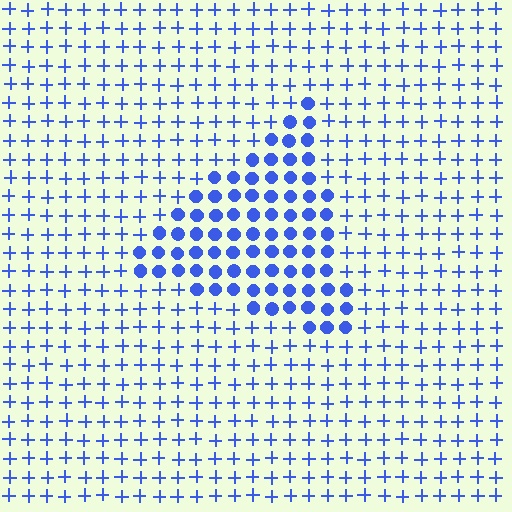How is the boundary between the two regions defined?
The boundary is defined by a change in element shape: circles inside vs. plus signs outside. All elements share the same color and spacing.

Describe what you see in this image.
The image is filled with small blue elements arranged in a uniform grid. A triangle-shaped region contains circles, while the surrounding area contains plus signs. The boundary is defined purely by the change in element shape.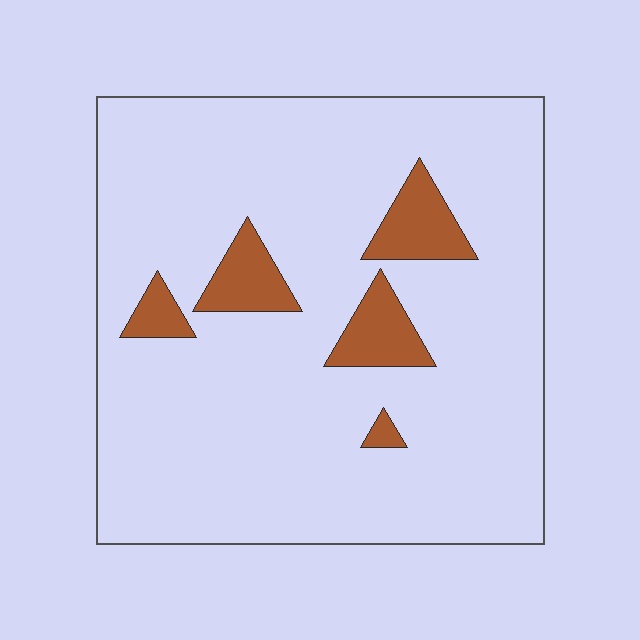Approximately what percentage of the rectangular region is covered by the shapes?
Approximately 10%.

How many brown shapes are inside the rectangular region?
5.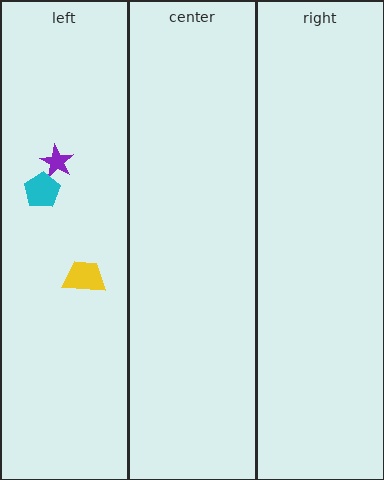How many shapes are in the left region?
3.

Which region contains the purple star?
The left region.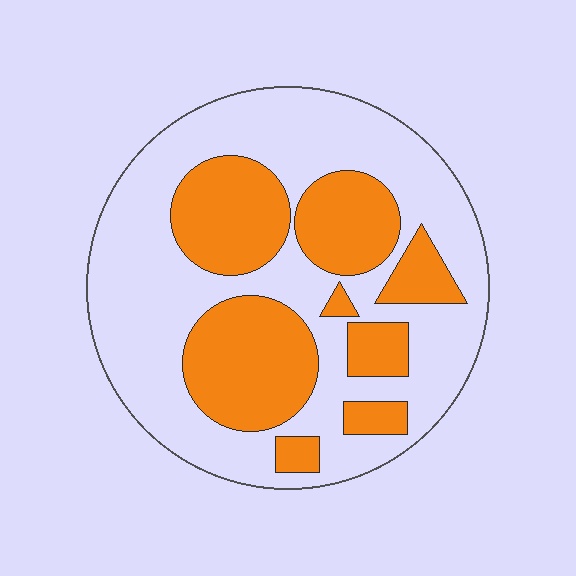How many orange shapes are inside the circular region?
8.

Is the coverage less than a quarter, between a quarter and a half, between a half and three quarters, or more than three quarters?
Between a quarter and a half.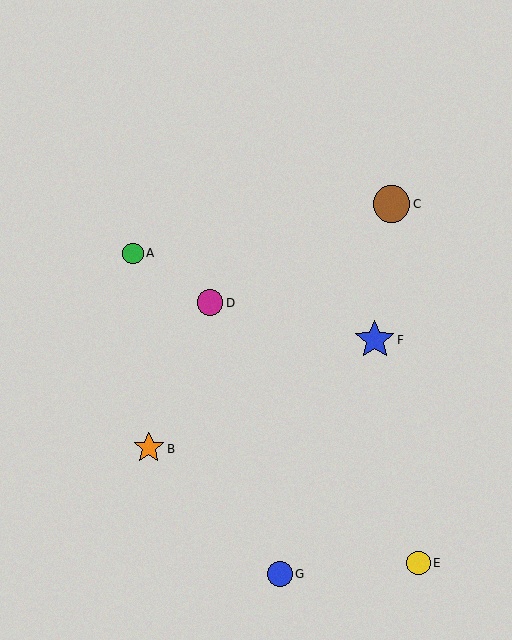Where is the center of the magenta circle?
The center of the magenta circle is at (210, 302).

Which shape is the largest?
The blue star (labeled F) is the largest.